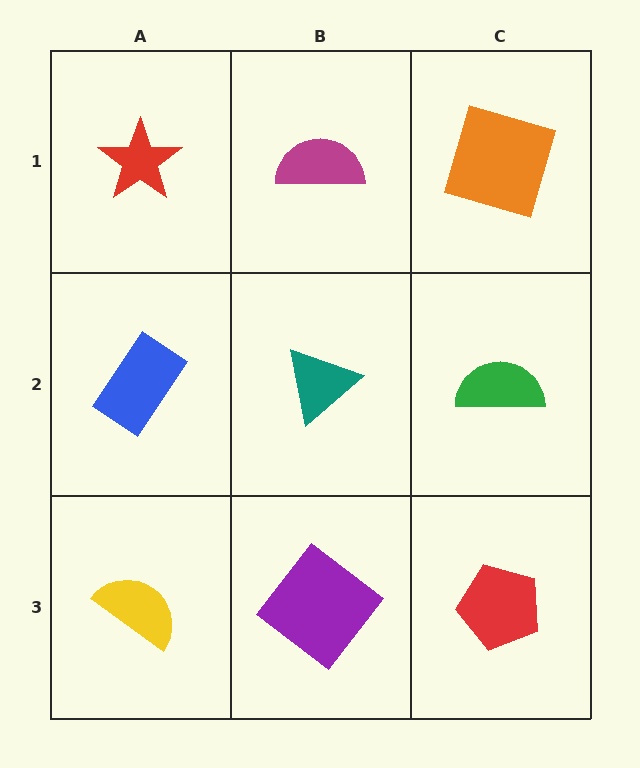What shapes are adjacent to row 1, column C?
A green semicircle (row 2, column C), a magenta semicircle (row 1, column B).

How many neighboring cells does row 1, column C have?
2.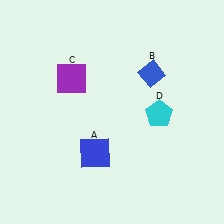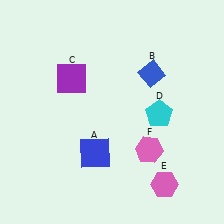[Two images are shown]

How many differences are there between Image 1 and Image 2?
There are 2 differences between the two images.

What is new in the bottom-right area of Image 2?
A pink hexagon (F) was added in the bottom-right area of Image 2.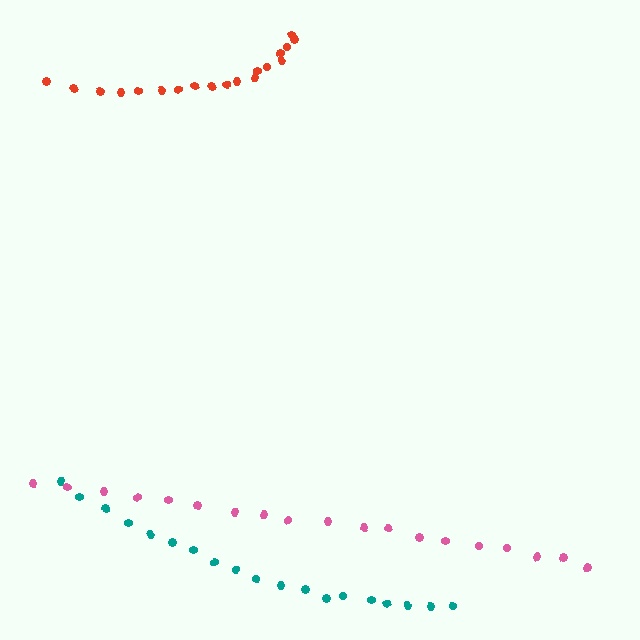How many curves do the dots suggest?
There are 3 distinct paths.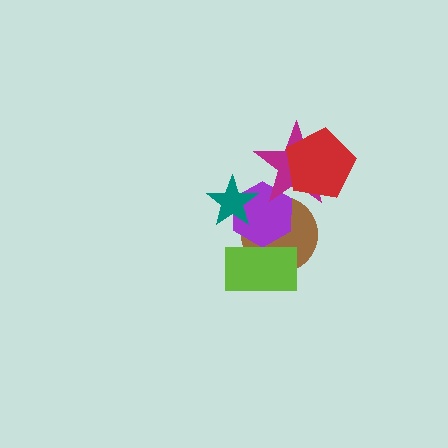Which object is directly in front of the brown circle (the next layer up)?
The purple hexagon is directly in front of the brown circle.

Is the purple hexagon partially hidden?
Yes, it is partially covered by another shape.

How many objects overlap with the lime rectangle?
2 objects overlap with the lime rectangle.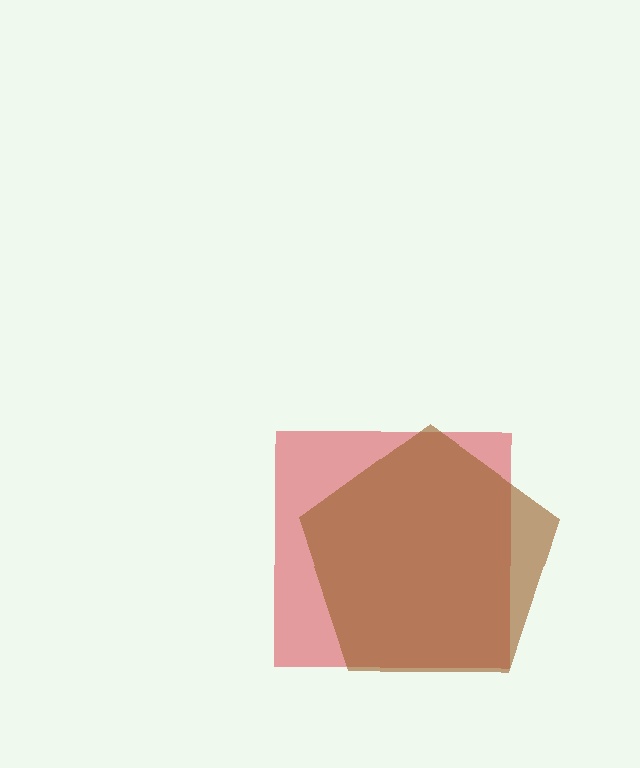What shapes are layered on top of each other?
The layered shapes are: a red square, a brown pentagon.